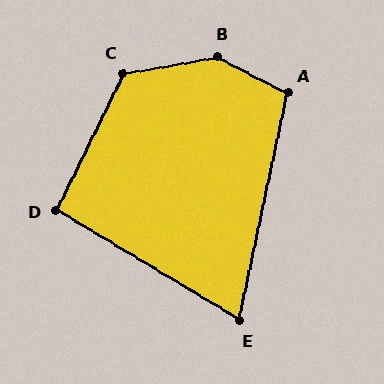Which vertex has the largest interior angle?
B, at approximately 143 degrees.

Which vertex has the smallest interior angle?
E, at approximately 71 degrees.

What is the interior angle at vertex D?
Approximately 95 degrees (approximately right).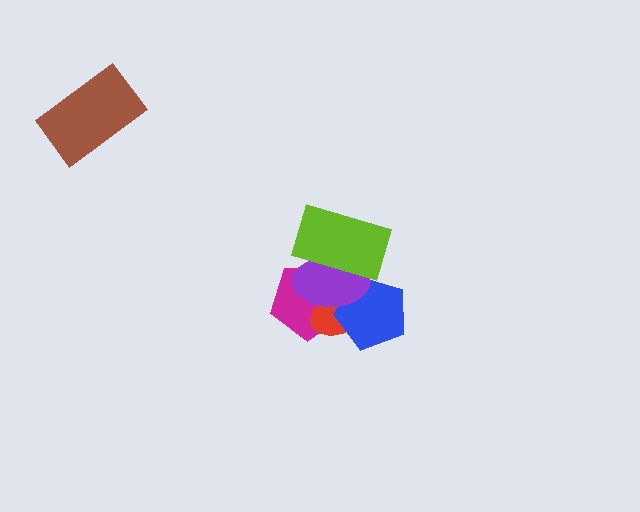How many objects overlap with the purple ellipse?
4 objects overlap with the purple ellipse.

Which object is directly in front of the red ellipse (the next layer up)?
The blue pentagon is directly in front of the red ellipse.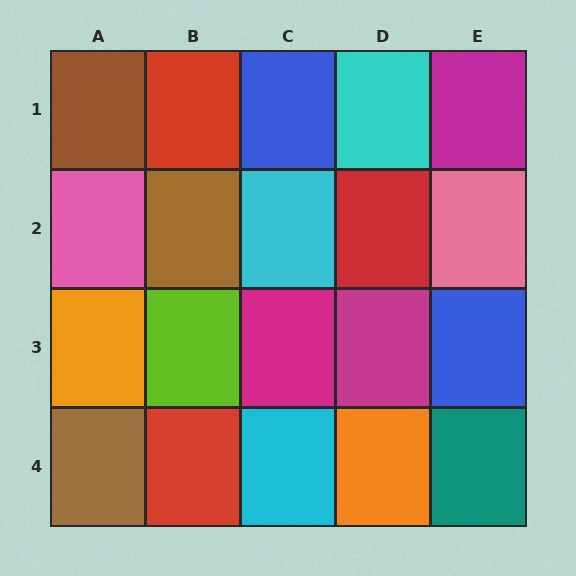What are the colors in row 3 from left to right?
Orange, lime, magenta, magenta, blue.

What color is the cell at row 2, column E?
Pink.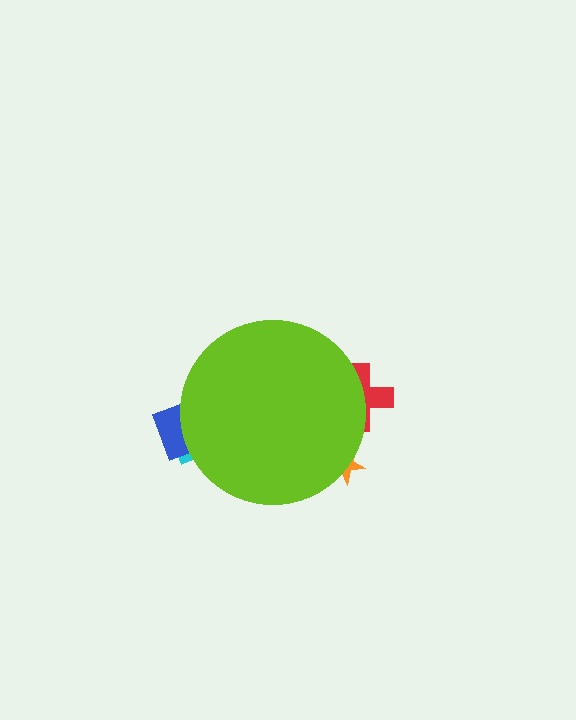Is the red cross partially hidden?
Yes, the red cross is partially hidden behind the lime circle.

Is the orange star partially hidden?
Yes, the orange star is partially hidden behind the lime circle.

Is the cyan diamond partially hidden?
Yes, the cyan diamond is partially hidden behind the lime circle.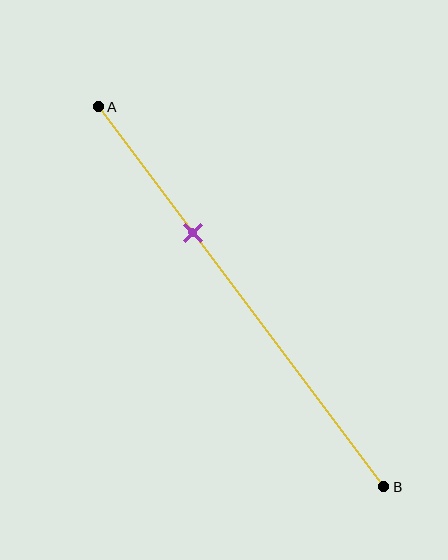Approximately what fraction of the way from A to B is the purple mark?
The purple mark is approximately 35% of the way from A to B.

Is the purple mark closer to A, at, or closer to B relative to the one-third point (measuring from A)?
The purple mark is approximately at the one-third point of segment AB.